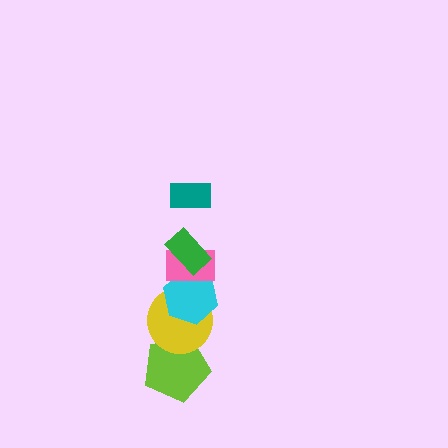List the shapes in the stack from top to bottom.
From top to bottom: the teal rectangle, the green rectangle, the pink rectangle, the cyan hexagon, the yellow circle, the lime pentagon.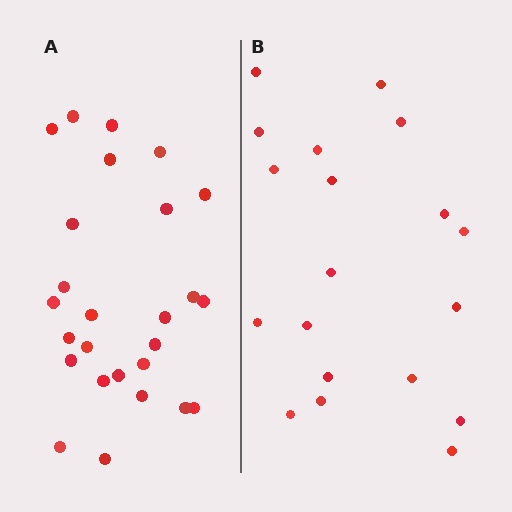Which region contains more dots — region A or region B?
Region A (the left region) has more dots.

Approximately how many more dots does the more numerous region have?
Region A has roughly 8 or so more dots than region B.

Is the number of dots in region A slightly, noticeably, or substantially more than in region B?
Region A has noticeably more, but not dramatically so. The ratio is roughly 1.4 to 1.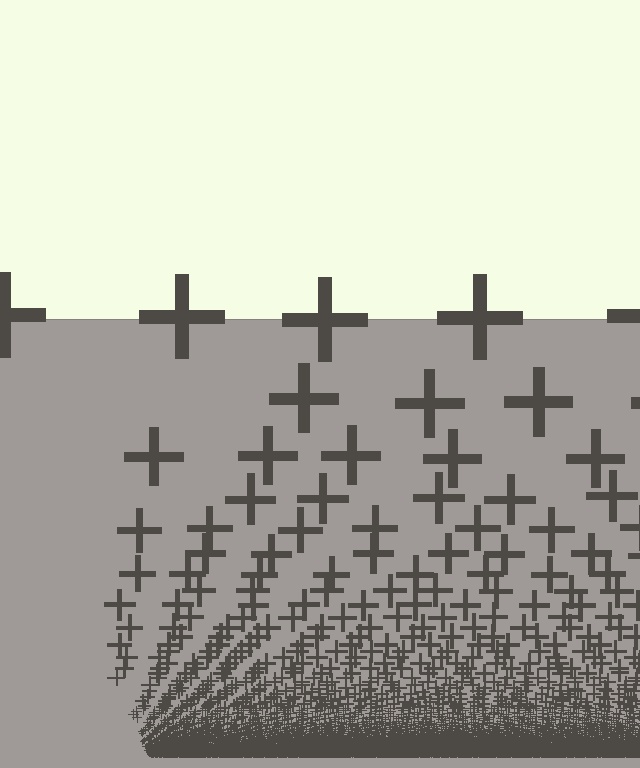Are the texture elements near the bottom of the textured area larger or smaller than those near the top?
Smaller. The gradient is inverted — elements near the bottom are smaller and denser.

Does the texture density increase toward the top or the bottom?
Density increases toward the bottom.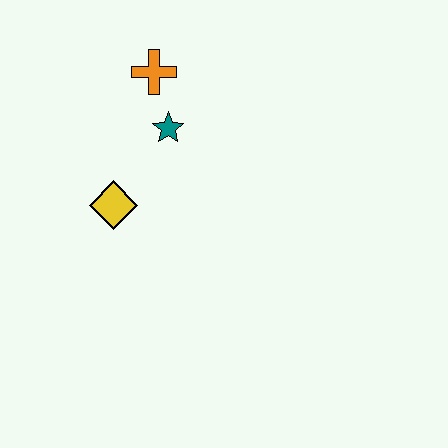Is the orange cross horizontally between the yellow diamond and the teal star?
Yes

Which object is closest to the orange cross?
The teal star is closest to the orange cross.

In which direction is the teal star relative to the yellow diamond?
The teal star is above the yellow diamond.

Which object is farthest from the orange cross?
The yellow diamond is farthest from the orange cross.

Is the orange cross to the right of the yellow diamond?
Yes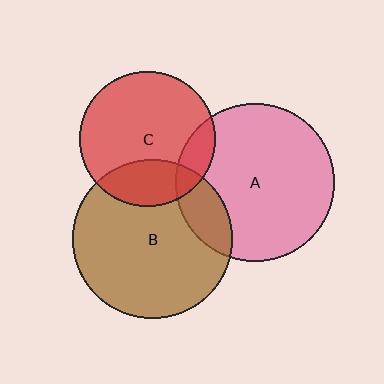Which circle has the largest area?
Circle B (brown).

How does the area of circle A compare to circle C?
Approximately 1.4 times.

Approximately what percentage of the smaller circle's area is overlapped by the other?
Approximately 15%.